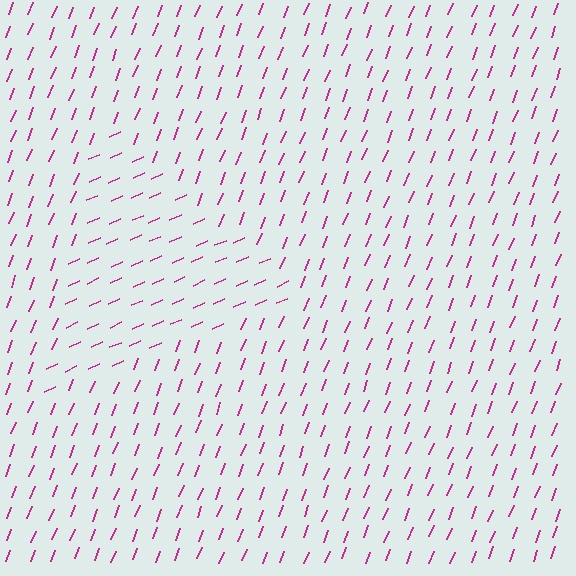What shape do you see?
I see a triangle.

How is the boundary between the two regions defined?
The boundary is defined purely by a change in line orientation (approximately 45 degrees difference). All lines are the same color and thickness.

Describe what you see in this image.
The image is filled with small magenta line segments. A triangle region in the image has lines oriented differently from the surrounding lines, creating a visible texture boundary.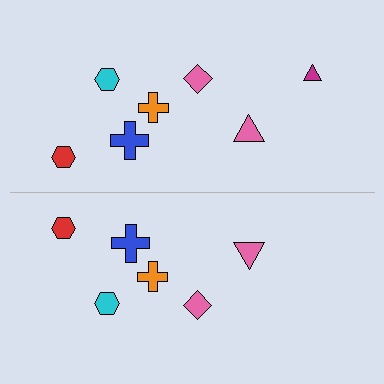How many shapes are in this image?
There are 13 shapes in this image.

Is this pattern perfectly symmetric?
No, the pattern is not perfectly symmetric. A magenta triangle is missing from the bottom side.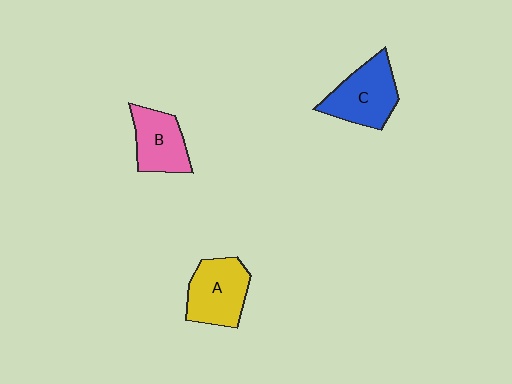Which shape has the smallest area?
Shape B (pink).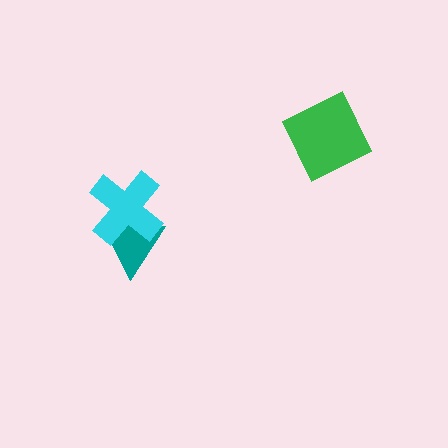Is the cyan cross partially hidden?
No, no other shape covers it.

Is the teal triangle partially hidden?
Yes, it is partially covered by another shape.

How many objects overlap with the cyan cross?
1 object overlaps with the cyan cross.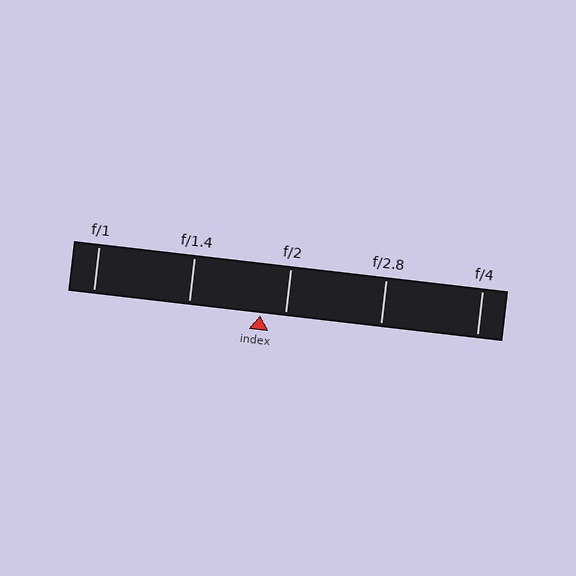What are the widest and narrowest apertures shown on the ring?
The widest aperture shown is f/1 and the narrowest is f/4.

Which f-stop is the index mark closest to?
The index mark is closest to f/2.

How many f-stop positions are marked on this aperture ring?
There are 5 f-stop positions marked.